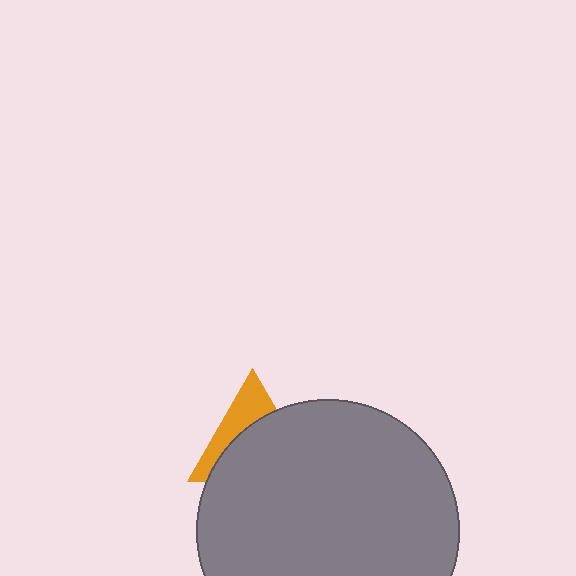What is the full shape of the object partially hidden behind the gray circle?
The partially hidden object is an orange triangle.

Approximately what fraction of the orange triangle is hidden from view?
Roughly 63% of the orange triangle is hidden behind the gray circle.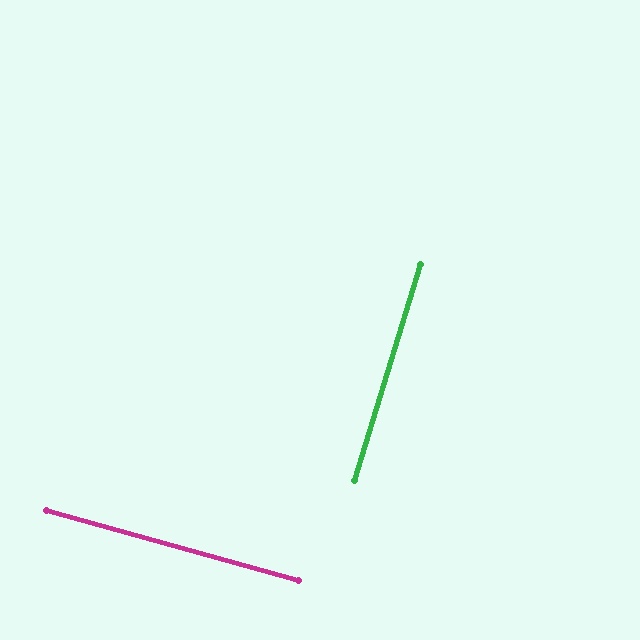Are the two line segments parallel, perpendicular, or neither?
Perpendicular — they meet at approximately 89°.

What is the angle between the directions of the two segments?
Approximately 89 degrees.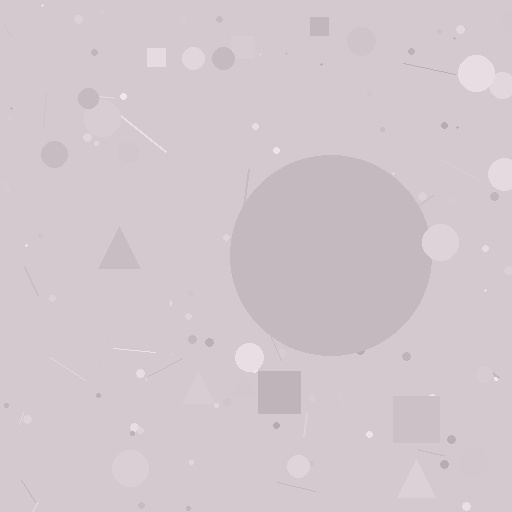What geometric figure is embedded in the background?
A circle is embedded in the background.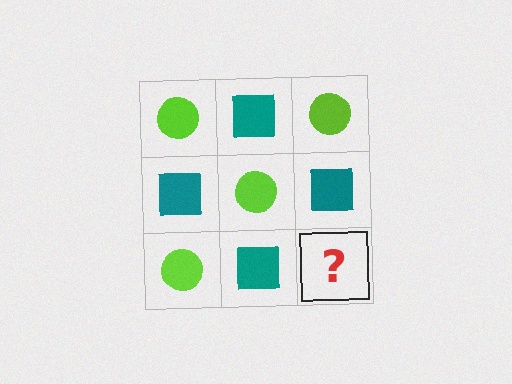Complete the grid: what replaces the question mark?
The question mark should be replaced with a lime circle.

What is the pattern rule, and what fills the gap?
The rule is that it alternates lime circle and teal square in a checkerboard pattern. The gap should be filled with a lime circle.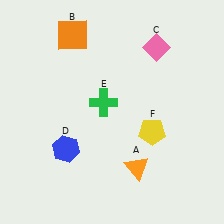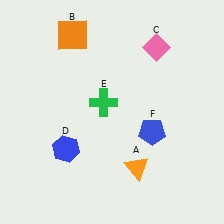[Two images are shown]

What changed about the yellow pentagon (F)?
In Image 1, F is yellow. In Image 2, it changed to blue.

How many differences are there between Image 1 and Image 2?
There is 1 difference between the two images.